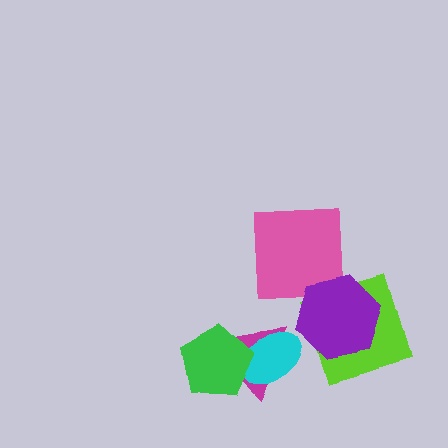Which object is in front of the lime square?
The purple hexagon is in front of the lime square.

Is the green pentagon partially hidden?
No, no other shape covers it.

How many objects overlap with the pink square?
1 object overlaps with the pink square.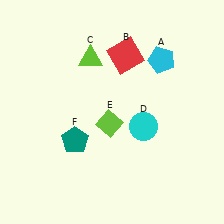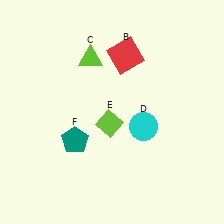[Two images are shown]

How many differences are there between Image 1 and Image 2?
There is 1 difference between the two images.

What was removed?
The cyan pentagon (A) was removed in Image 2.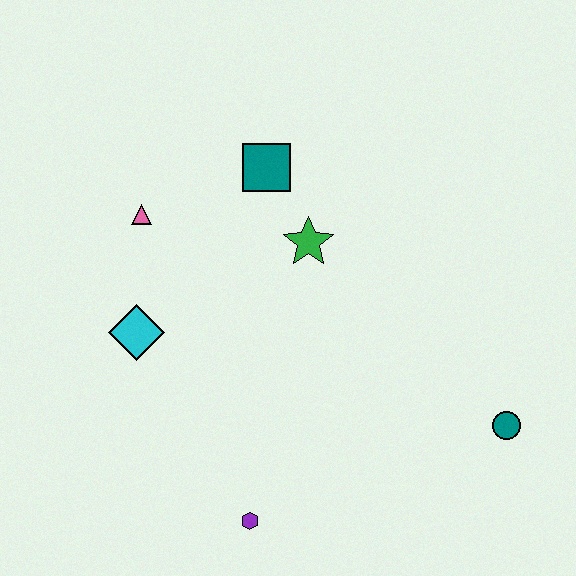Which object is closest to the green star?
The teal square is closest to the green star.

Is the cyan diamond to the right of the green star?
No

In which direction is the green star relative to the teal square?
The green star is below the teal square.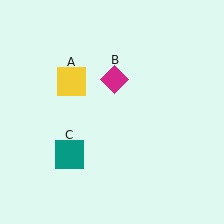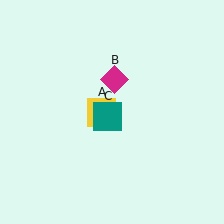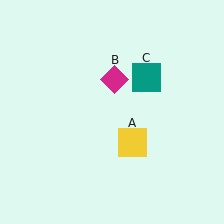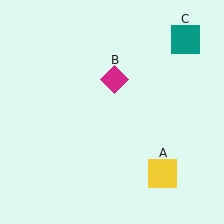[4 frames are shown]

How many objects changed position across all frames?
2 objects changed position: yellow square (object A), teal square (object C).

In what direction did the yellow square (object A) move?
The yellow square (object A) moved down and to the right.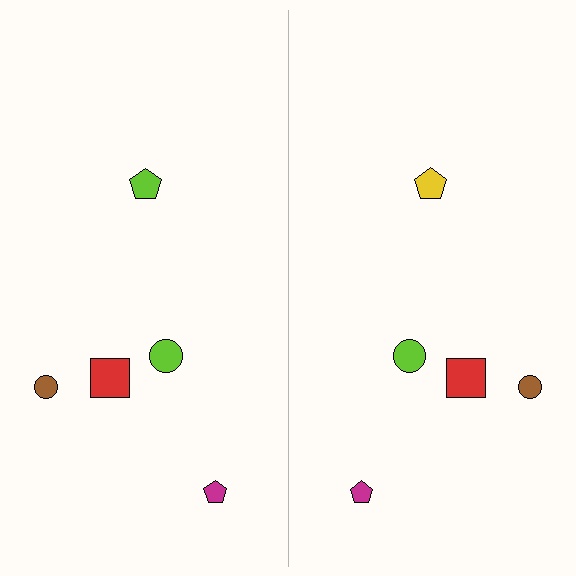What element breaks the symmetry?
The yellow pentagon on the right side breaks the symmetry — its mirror counterpart is lime.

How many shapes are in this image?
There are 10 shapes in this image.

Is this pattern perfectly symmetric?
No, the pattern is not perfectly symmetric. The yellow pentagon on the right side breaks the symmetry — its mirror counterpart is lime.